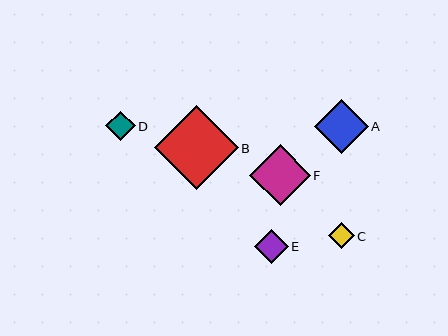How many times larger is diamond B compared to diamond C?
Diamond B is approximately 3.2 times the size of diamond C.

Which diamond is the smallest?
Diamond C is the smallest with a size of approximately 26 pixels.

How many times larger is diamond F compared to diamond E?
Diamond F is approximately 1.8 times the size of diamond E.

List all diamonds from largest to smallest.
From largest to smallest: B, F, A, E, D, C.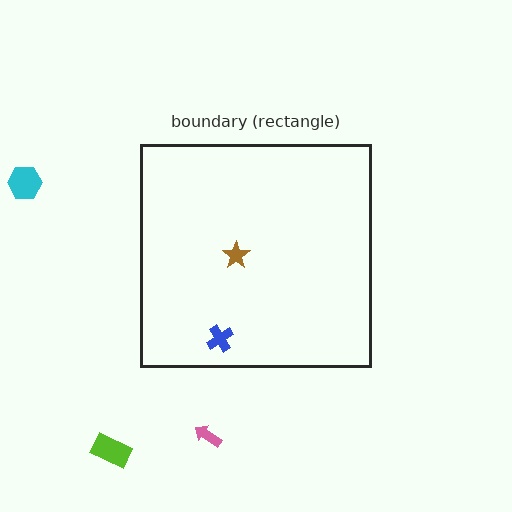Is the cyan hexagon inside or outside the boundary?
Outside.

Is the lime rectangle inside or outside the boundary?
Outside.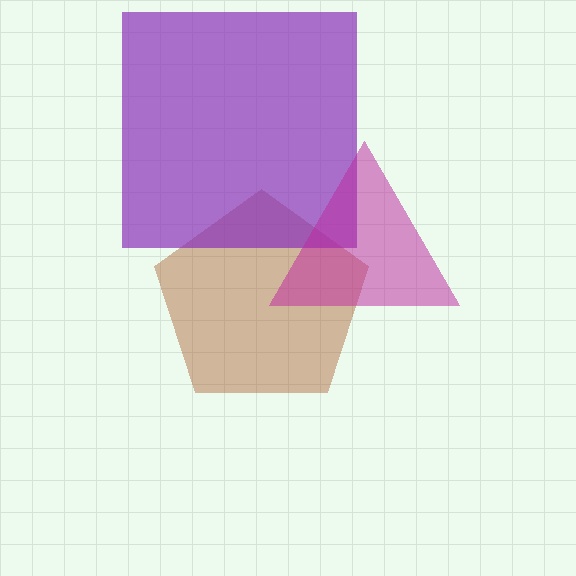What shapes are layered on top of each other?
The layered shapes are: a brown pentagon, a purple square, a magenta triangle.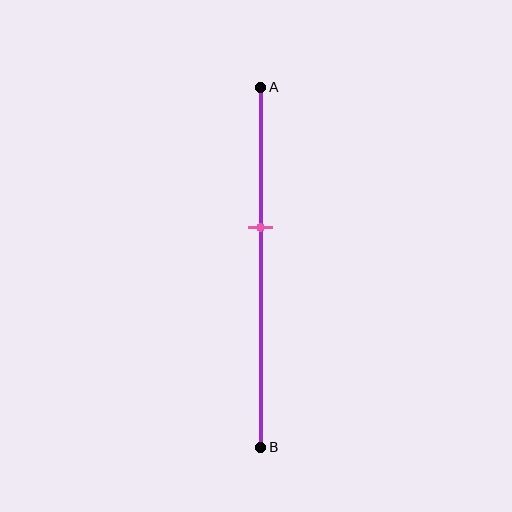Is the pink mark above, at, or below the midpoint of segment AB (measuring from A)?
The pink mark is above the midpoint of segment AB.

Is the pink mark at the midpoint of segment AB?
No, the mark is at about 40% from A, not at the 50% midpoint.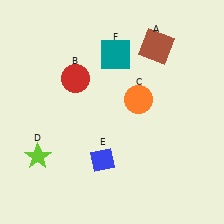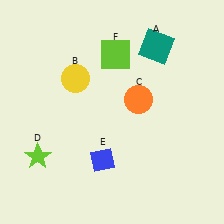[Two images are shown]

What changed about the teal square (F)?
In Image 1, F is teal. In Image 2, it changed to lime.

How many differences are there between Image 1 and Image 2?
There are 3 differences between the two images.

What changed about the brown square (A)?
In Image 1, A is brown. In Image 2, it changed to teal.